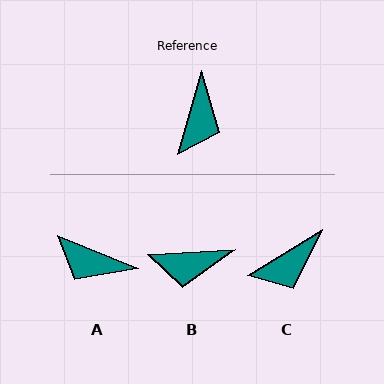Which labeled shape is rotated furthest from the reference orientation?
A, about 96 degrees away.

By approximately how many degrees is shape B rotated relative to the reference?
Approximately 70 degrees clockwise.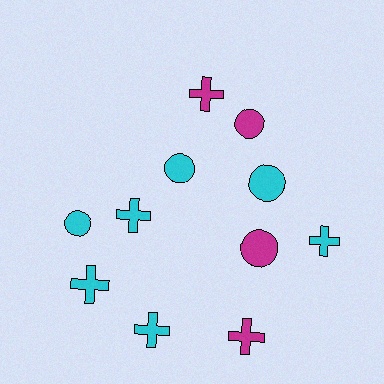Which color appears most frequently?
Cyan, with 7 objects.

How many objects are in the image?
There are 11 objects.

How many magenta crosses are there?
There are 2 magenta crosses.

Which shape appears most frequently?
Cross, with 6 objects.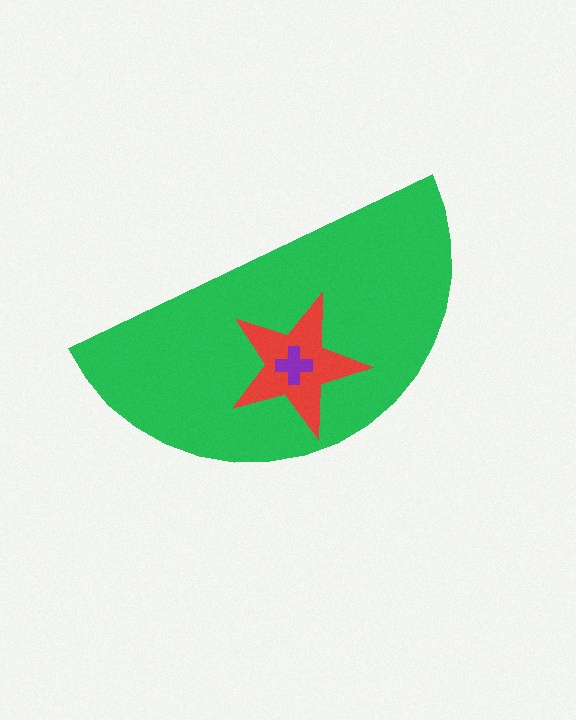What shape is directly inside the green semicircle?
The red star.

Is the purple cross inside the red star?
Yes.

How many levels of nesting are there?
3.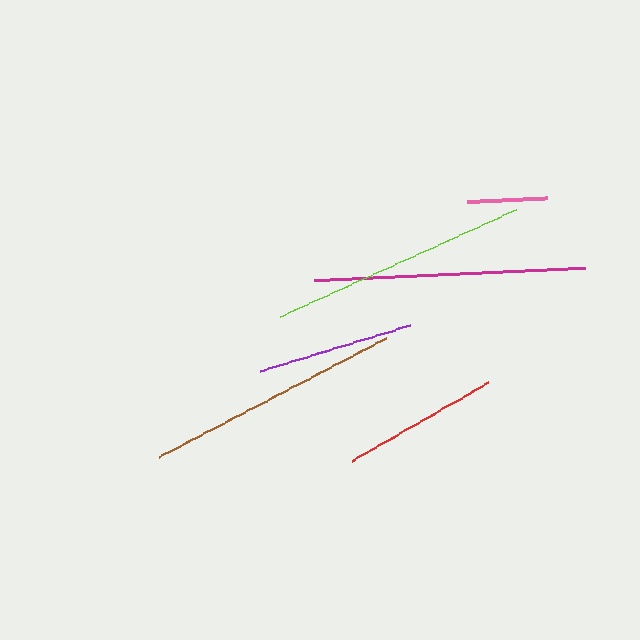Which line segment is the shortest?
The pink line is the shortest at approximately 80 pixels.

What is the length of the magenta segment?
The magenta segment is approximately 271 pixels long.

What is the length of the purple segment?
The purple segment is approximately 157 pixels long.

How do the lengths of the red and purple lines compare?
The red and purple lines are approximately the same length.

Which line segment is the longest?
The magenta line is the longest at approximately 271 pixels.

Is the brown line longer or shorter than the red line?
The brown line is longer than the red line.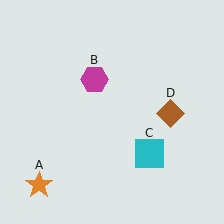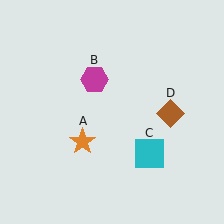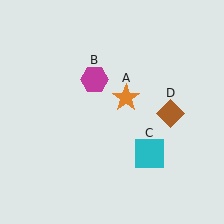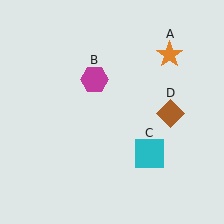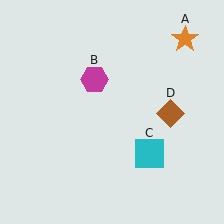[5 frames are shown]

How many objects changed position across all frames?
1 object changed position: orange star (object A).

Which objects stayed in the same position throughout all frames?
Magenta hexagon (object B) and cyan square (object C) and brown diamond (object D) remained stationary.